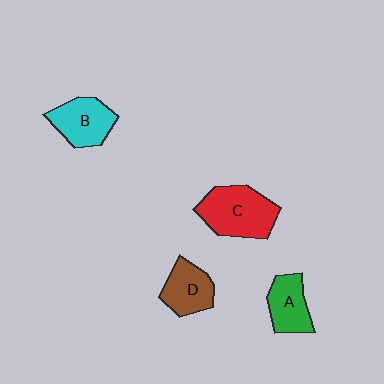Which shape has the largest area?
Shape C (red).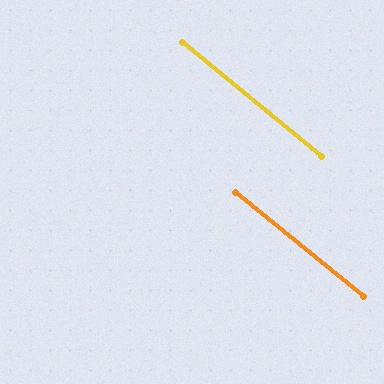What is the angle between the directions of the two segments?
Approximately 0 degrees.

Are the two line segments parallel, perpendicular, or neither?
Parallel — their directions differ by only 0.0°.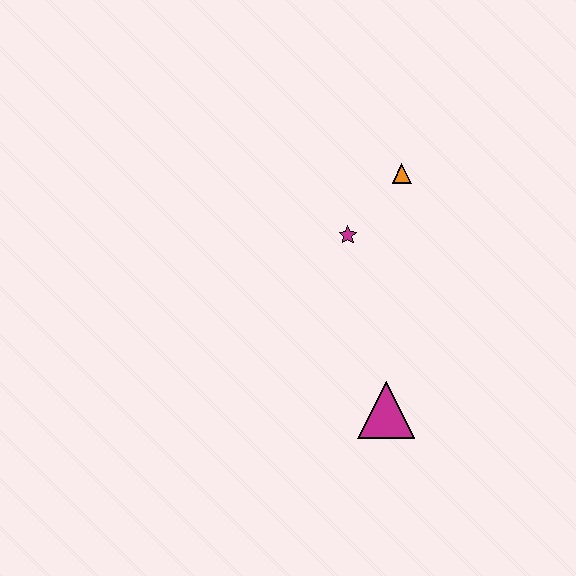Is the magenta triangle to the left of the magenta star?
No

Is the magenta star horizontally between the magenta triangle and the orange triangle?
No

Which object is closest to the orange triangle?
The magenta star is closest to the orange triangle.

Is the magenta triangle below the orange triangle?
Yes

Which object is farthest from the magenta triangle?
The orange triangle is farthest from the magenta triangle.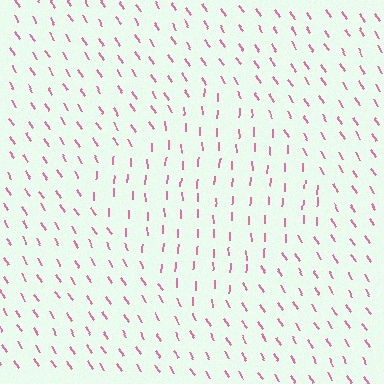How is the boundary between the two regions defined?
The boundary is defined purely by a change in line orientation (approximately 33 degrees difference). All lines are the same color and thickness.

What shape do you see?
I see a diamond.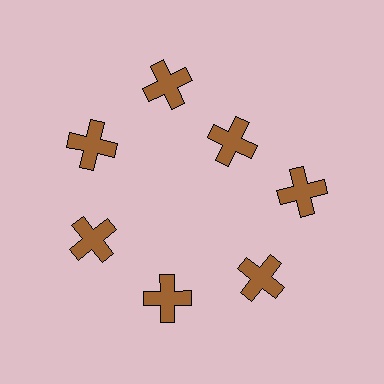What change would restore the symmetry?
The symmetry would be restored by moving it outward, back onto the ring so that all 7 crosses sit at equal angles and equal distance from the center.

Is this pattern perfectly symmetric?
No. The 7 brown crosses are arranged in a ring, but one element near the 1 o'clock position is pulled inward toward the center, breaking the 7-fold rotational symmetry.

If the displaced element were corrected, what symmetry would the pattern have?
It would have 7-fold rotational symmetry — the pattern would map onto itself every 51 degrees.